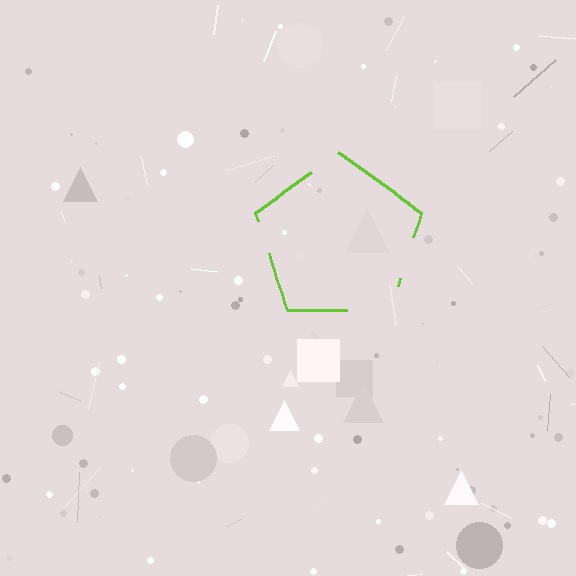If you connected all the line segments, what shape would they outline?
They would outline a pentagon.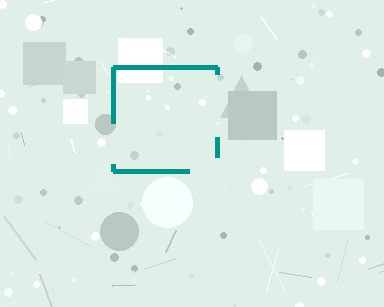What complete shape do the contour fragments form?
The contour fragments form a square.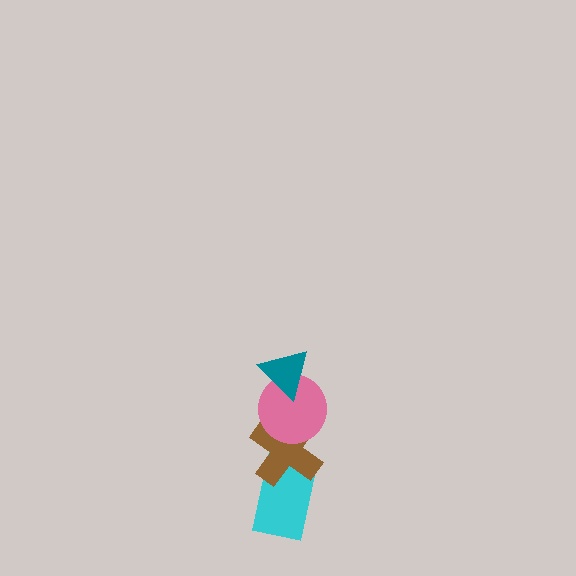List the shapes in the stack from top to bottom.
From top to bottom: the teal triangle, the pink circle, the brown cross, the cyan rectangle.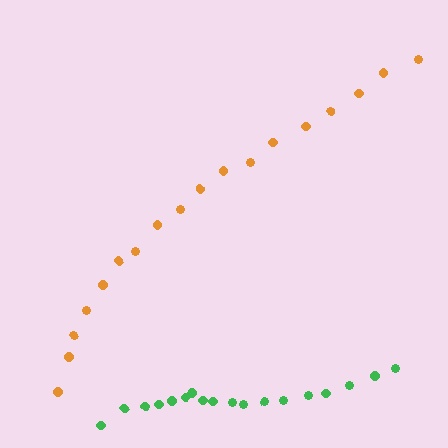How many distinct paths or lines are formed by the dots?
There are 2 distinct paths.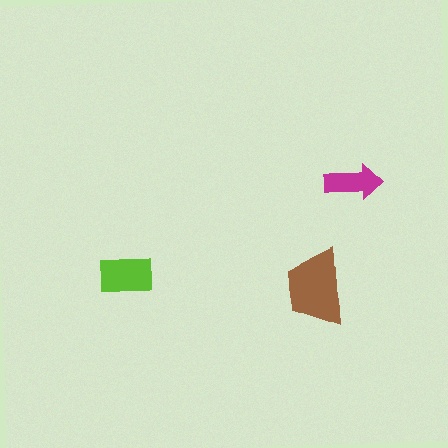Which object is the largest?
The brown trapezoid.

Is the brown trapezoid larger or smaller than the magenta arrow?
Larger.